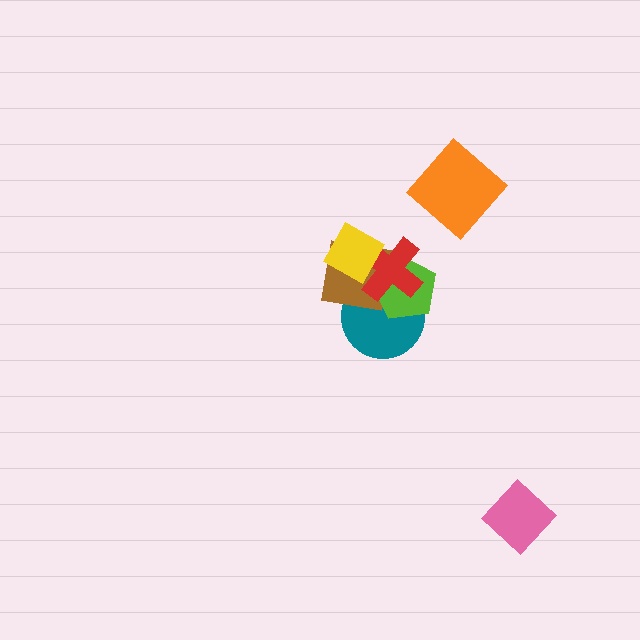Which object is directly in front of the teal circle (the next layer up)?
The brown square is directly in front of the teal circle.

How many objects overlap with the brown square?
4 objects overlap with the brown square.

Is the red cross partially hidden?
Yes, it is partially covered by another shape.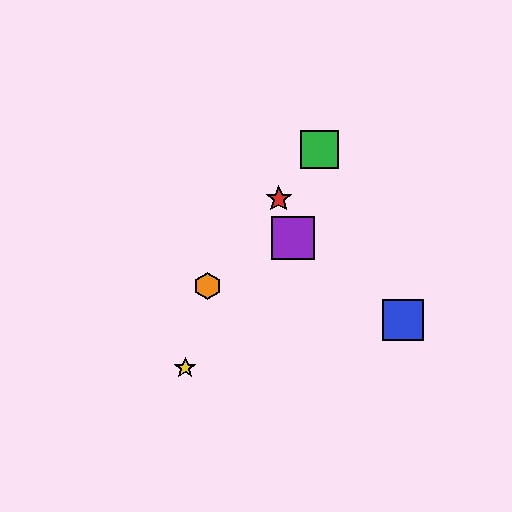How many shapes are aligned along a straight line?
3 shapes (the red star, the green square, the orange hexagon) are aligned along a straight line.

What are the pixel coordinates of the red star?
The red star is at (279, 199).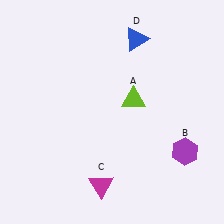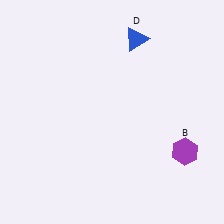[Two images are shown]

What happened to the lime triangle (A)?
The lime triangle (A) was removed in Image 2. It was in the top-right area of Image 1.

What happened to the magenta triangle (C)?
The magenta triangle (C) was removed in Image 2. It was in the bottom-left area of Image 1.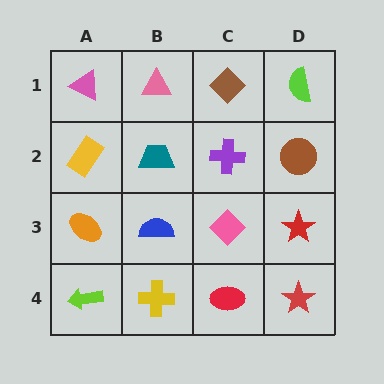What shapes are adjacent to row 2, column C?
A brown diamond (row 1, column C), a pink diamond (row 3, column C), a teal trapezoid (row 2, column B), a brown circle (row 2, column D).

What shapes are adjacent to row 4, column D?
A red star (row 3, column D), a red ellipse (row 4, column C).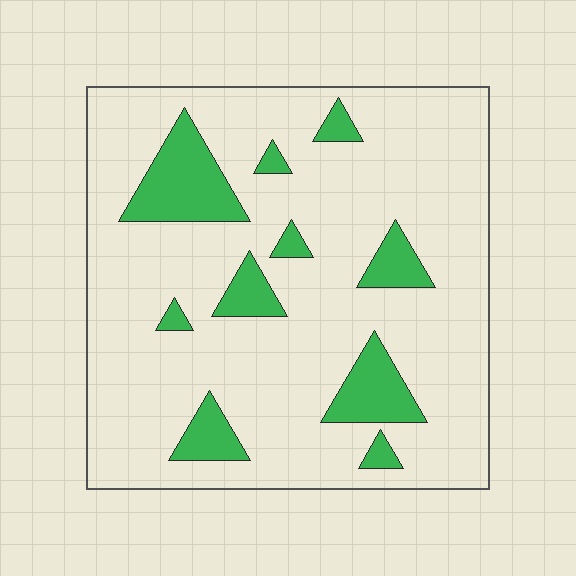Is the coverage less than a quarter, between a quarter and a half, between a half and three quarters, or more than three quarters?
Less than a quarter.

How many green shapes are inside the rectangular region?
10.